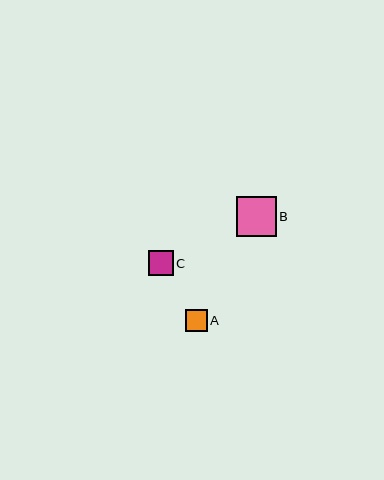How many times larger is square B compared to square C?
Square B is approximately 1.6 times the size of square C.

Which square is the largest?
Square B is the largest with a size of approximately 40 pixels.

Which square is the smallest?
Square A is the smallest with a size of approximately 22 pixels.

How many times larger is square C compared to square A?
Square C is approximately 1.2 times the size of square A.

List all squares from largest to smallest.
From largest to smallest: B, C, A.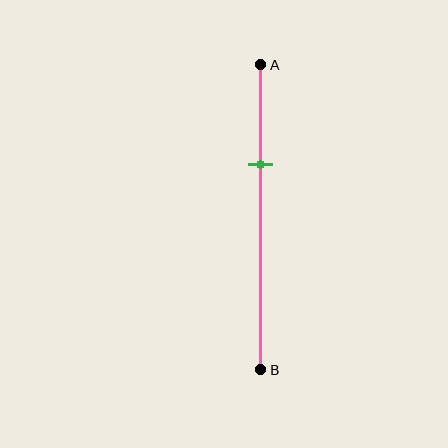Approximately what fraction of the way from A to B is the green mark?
The green mark is approximately 35% of the way from A to B.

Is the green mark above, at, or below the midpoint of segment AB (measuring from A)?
The green mark is above the midpoint of segment AB.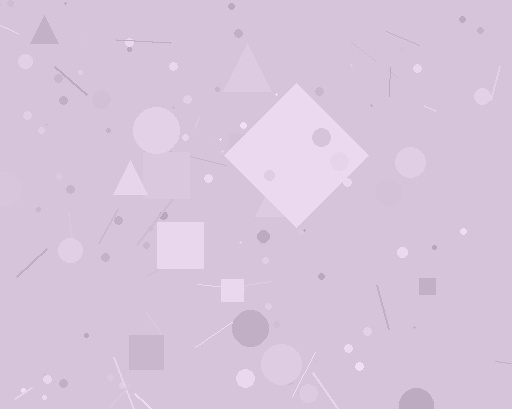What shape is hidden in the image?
A diamond is hidden in the image.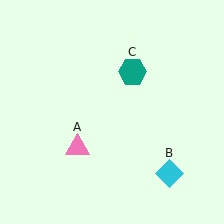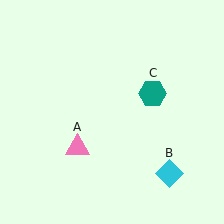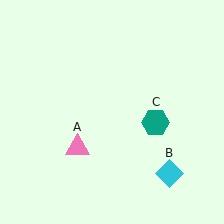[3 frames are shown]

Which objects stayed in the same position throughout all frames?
Pink triangle (object A) and cyan diamond (object B) remained stationary.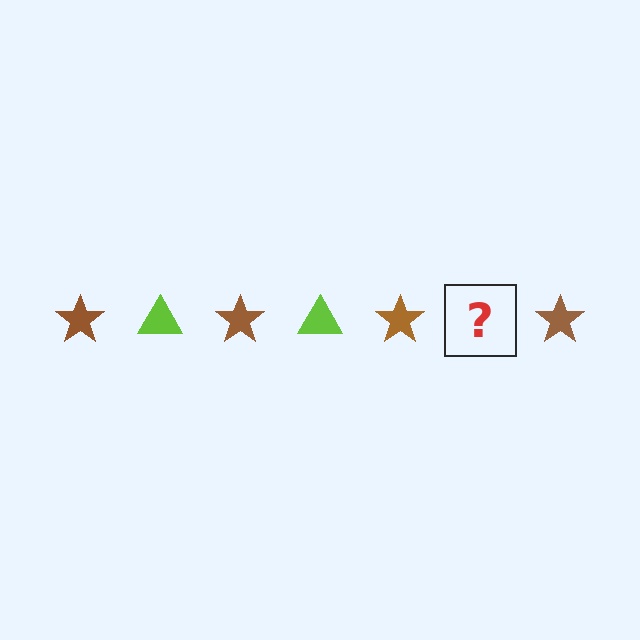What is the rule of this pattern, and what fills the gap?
The rule is that the pattern alternates between brown star and lime triangle. The gap should be filled with a lime triangle.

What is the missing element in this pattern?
The missing element is a lime triangle.